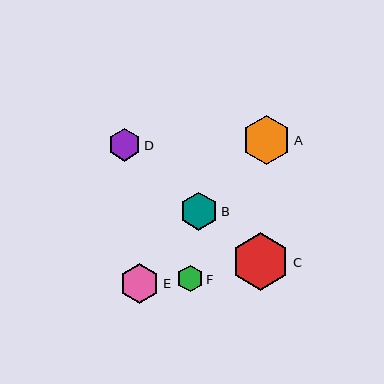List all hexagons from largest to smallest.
From largest to smallest: C, A, E, B, D, F.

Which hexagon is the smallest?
Hexagon F is the smallest with a size of approximately 26 pixels.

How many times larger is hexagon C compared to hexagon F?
Hexagon C is approximately 2.2 times the size of hexagon F.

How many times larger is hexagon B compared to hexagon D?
Hexagon B is approximately 1.2 times the size of hexagon D.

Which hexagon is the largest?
Hexagon C is the largest with a size of approximately 57 pixels.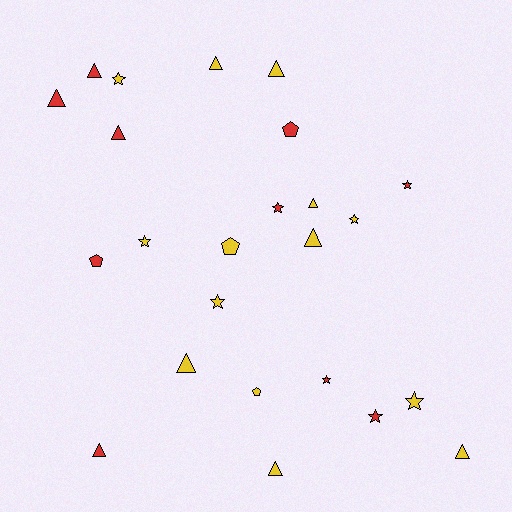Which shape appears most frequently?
Triangle, with 11 objects.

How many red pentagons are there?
There are 2 red pentagons.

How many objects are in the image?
There are 24 objects.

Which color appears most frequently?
Yellow, with 14 objects.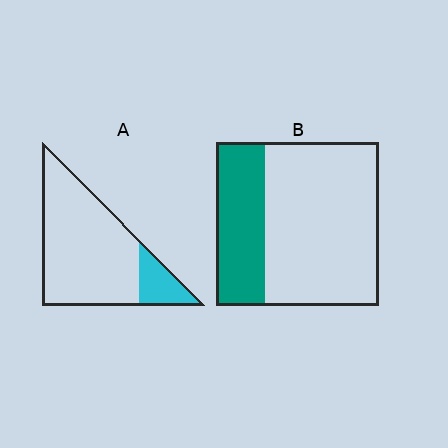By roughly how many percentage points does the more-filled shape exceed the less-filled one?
By roughly 15 percentage points (B over A).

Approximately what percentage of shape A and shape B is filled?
A is approximately 15% and B is approximately 30%.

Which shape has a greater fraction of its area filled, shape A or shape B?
Shape B.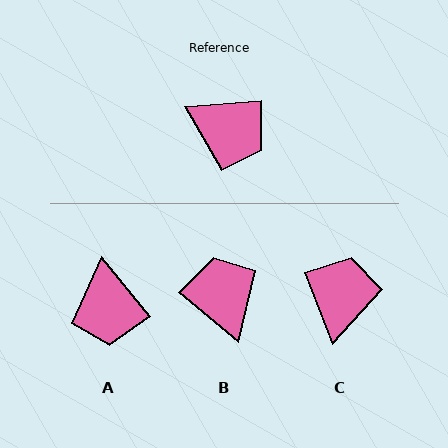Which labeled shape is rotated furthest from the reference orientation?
B, about 136 degrees away.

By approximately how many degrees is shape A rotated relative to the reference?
Approximately 55 degrees clockwise.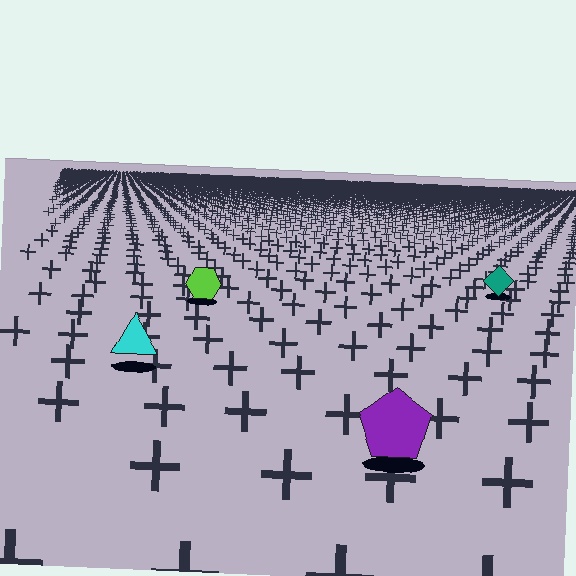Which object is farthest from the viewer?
The teal diamond is farthest from the viewer. It appears smaller and the ground texture around it is denser.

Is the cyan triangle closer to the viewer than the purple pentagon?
No. The purple pentagon is closer — you can tell from the texture gradient: the ground texture is coarser near it.